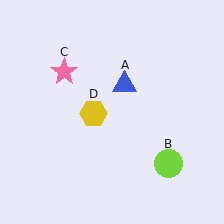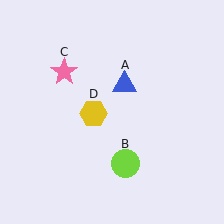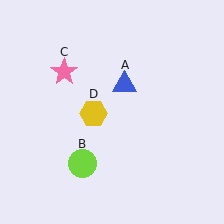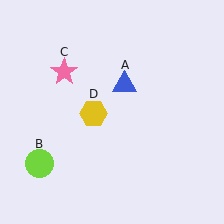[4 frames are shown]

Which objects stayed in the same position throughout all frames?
Blue triangle (object A) and pink star (object C) and yellow hexagon (object D) remained stationary.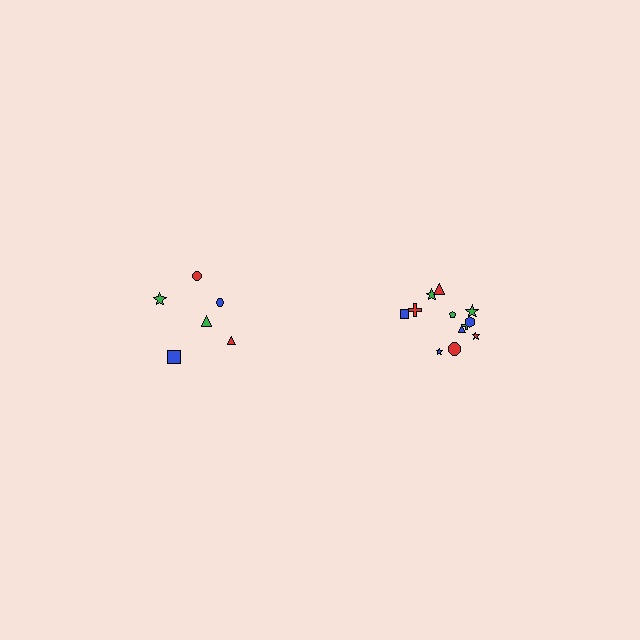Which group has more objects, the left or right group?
The right group.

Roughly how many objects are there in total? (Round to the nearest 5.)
Roughly 20 objects in total.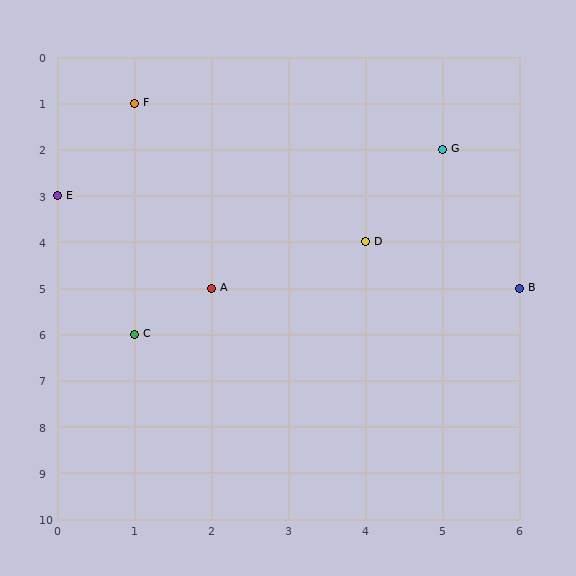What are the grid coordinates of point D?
Point D is at grid coordinates (4, 4).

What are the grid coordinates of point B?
Point B is at grid coordinates (6, 5).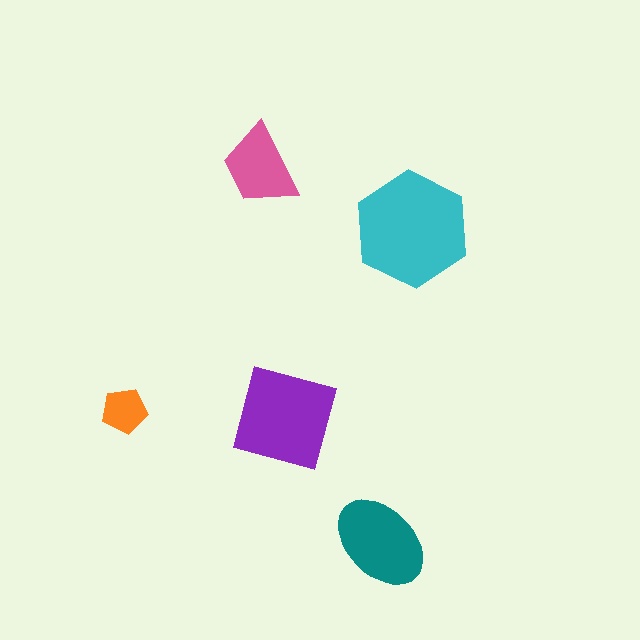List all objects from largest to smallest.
The cyan hexagon, the purple square, the teal ellipse, the pink trapezoid, the orange pentagon.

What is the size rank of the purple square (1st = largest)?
2nd.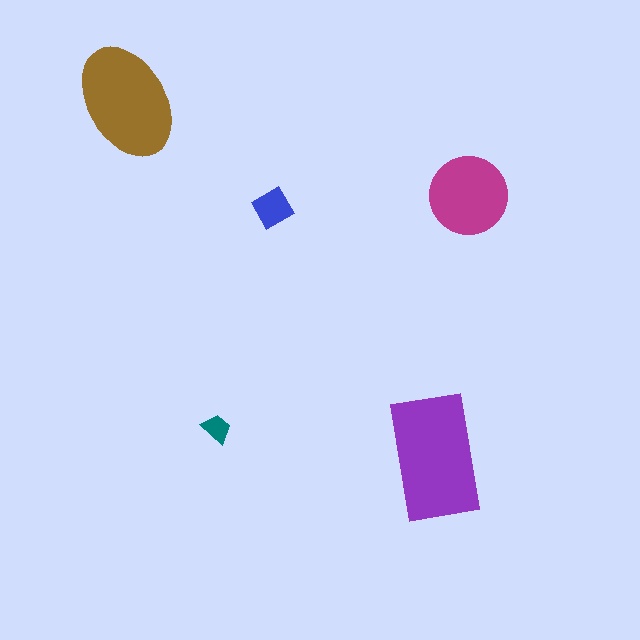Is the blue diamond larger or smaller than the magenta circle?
Smaller.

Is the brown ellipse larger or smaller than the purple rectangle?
Smaller.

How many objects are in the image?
There are 5 objects in the image.